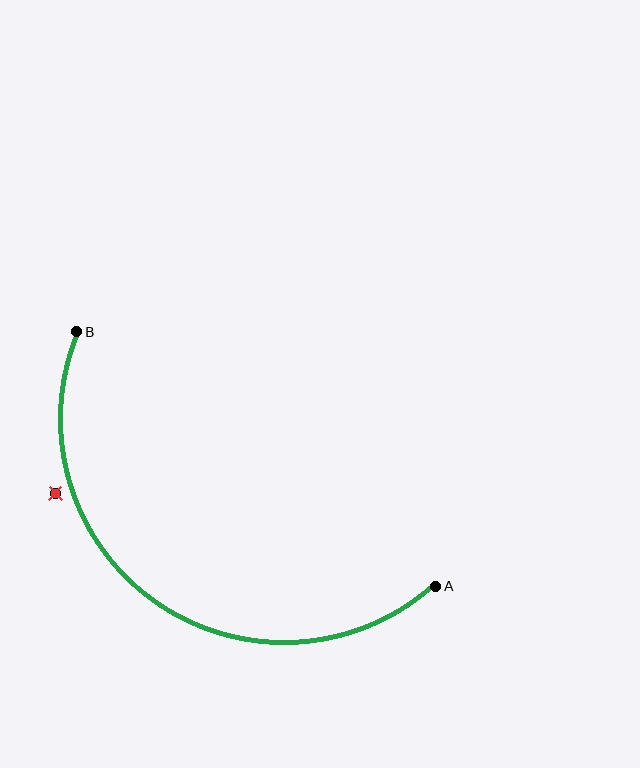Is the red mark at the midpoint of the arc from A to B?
No — the red mark does not lie on the arc at all. It sits slightly outside the curve.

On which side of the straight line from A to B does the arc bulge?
The arc bulges below and to the left of the straight line connecting A and B.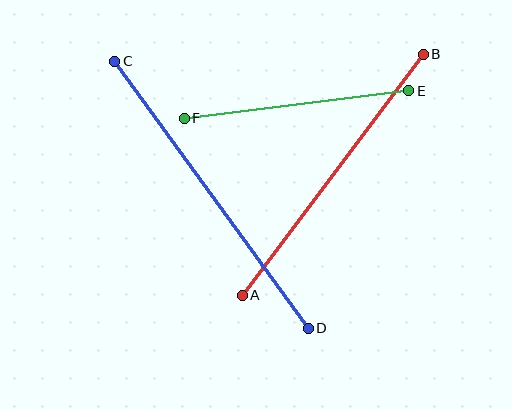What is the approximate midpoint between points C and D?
The midpoint is at approximately (212, 195) pixels.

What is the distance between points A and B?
The distance is approximately 302 pixels.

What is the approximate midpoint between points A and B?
The midpoint is at approximately (333, 175) pixels.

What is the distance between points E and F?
The distance is approximately 226 pixels.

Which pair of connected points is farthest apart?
Points C and D are farthest apart.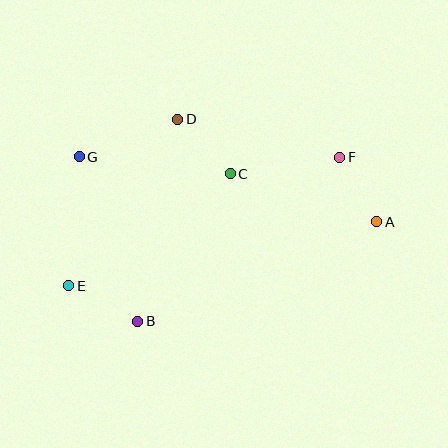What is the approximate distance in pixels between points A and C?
The distance between A and C is approximately 154 pixels.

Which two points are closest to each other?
Points A and F are closest to each other.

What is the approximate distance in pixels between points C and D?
The distance between C and D is approximately 76 pixels.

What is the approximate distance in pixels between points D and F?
The distance between D and F is approximately 166 pixels.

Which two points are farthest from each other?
Points A and E are farthest from each other.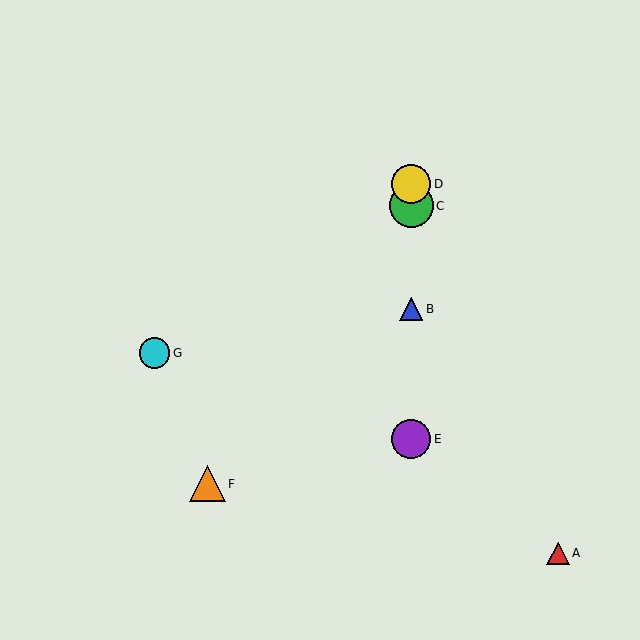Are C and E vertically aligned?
Yes, both are at x≈411.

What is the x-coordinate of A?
Object A is at x≈558.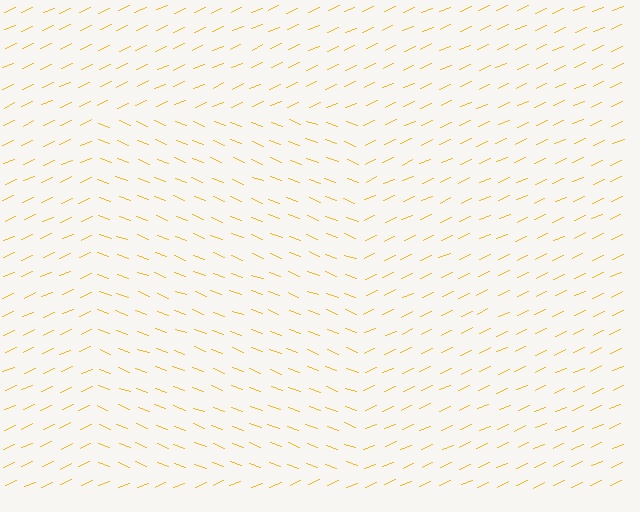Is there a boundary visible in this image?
Yes, there is a texture boundary formed by a change in line orientation.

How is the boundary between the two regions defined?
The boundary is defined purely by a change in line orientation (approximately 45 degrees difference). All lines are the same color and thickness.